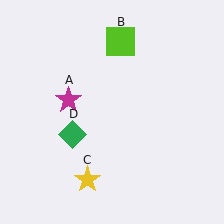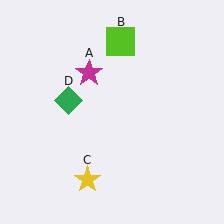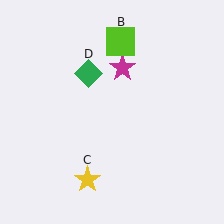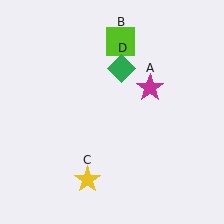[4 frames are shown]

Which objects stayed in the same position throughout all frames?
Lime square (object B) and yellow star (object C) remained stationary.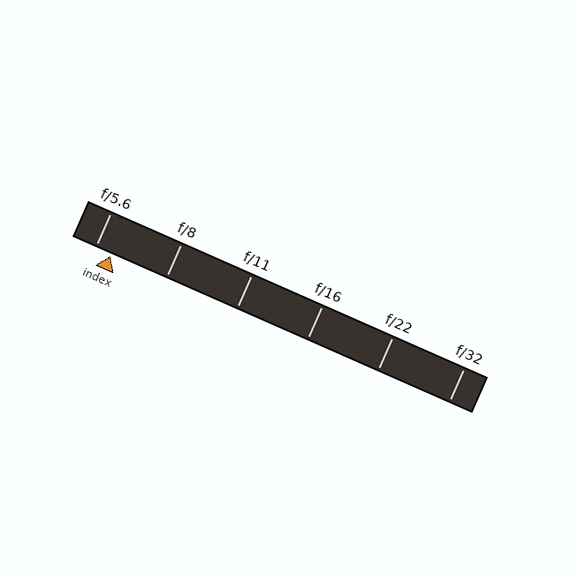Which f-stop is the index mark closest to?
The index mark is closest to f/5.6.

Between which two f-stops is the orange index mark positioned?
The index mark is between f/5.6 and f/8.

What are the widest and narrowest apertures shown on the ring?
The widest aperture shown is f/5.6 and the narrowest is f/32.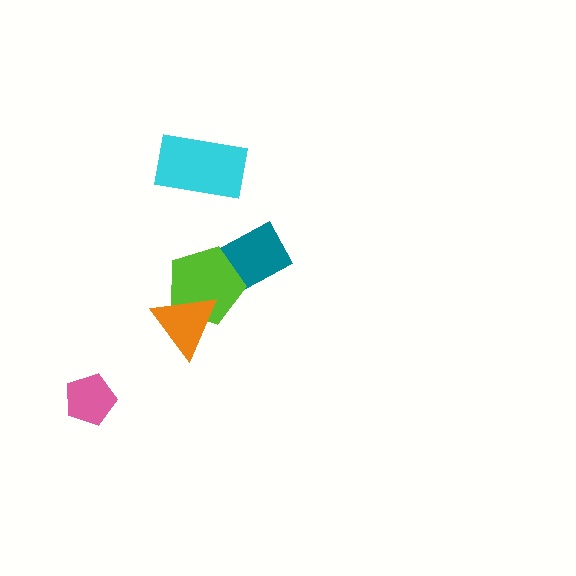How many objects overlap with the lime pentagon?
2 objects overlap with the lime pentagon.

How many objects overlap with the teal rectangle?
1 object overlaps with the teal rectangle.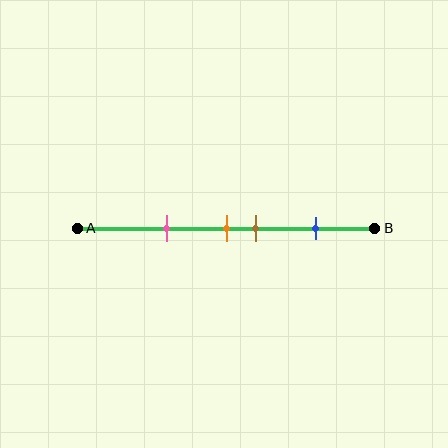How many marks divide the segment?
There are 4 marks dividing the segment.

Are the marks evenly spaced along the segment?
No, the marks are not evenly spaced.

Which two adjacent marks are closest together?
The orange and brown marks are the closest adjacent pair.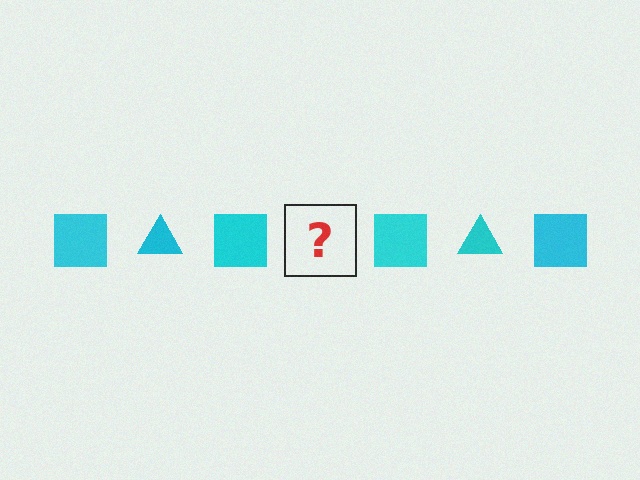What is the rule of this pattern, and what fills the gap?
The rule is that the pattern cycles through square, triangle shapes in cyan. The gap should be filled with a cyan triangle.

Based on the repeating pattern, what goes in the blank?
The blank should be a cyan triangle.